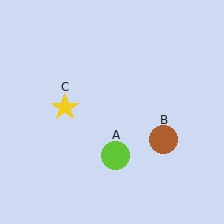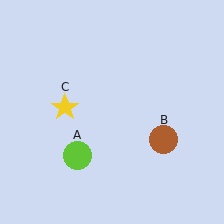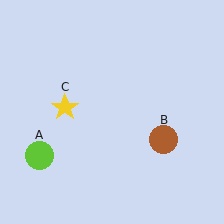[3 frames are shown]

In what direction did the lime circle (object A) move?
The lime circle (object A) moved left.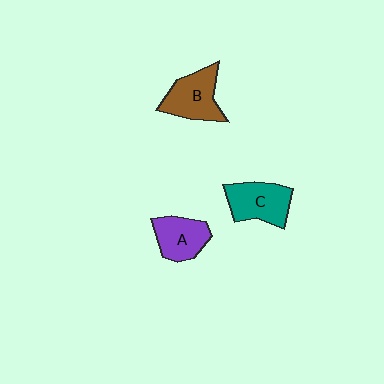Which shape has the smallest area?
Shape A (purple).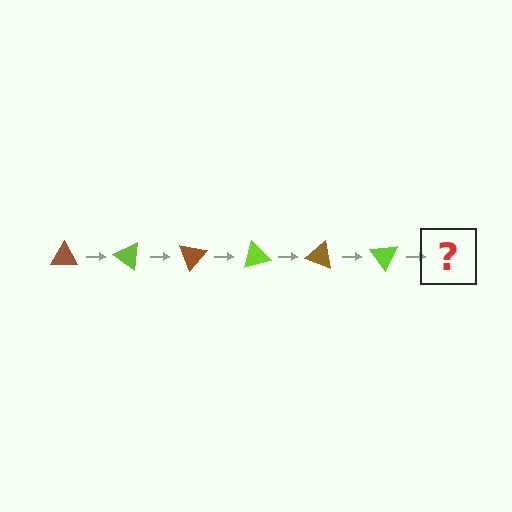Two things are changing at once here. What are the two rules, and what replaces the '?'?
The two rules are that it rotates 35 degrees each step and the color cycles through brown and lime. The '?' should be a brown triangle, rotated 210 degrees from the start.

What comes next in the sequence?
The next element should be a brown triangle, rotated 210 degrees from the start.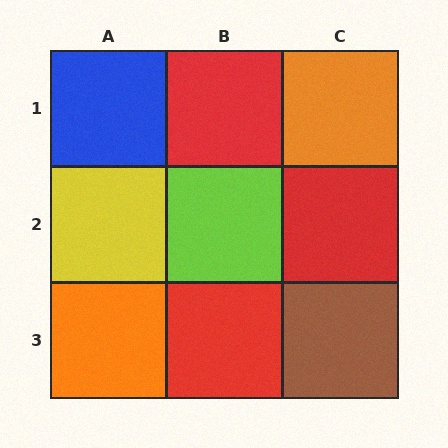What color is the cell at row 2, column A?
Yellow.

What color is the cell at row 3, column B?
Red.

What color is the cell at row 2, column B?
Lime.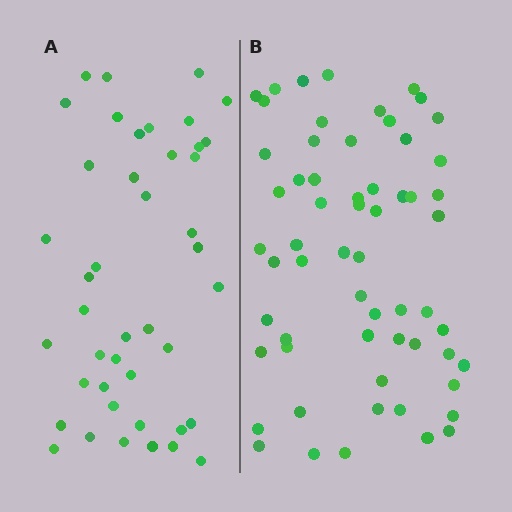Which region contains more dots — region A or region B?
Region B (the right region) has more dots.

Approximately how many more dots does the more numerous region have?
Region B has approximately 15 more dots than region A.